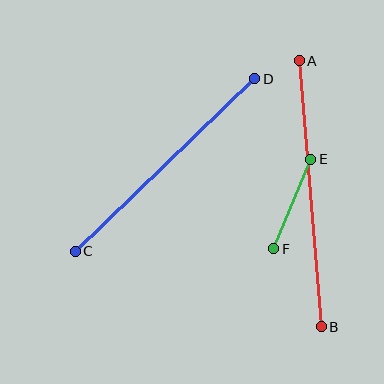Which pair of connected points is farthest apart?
Points A and B are farthest apart.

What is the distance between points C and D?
The distance is approximately 249 pixels.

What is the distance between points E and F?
The distance is approximately 97 pixels.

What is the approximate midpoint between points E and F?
The midpoint is at approximately (292, 204) pixels.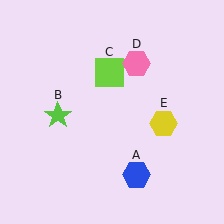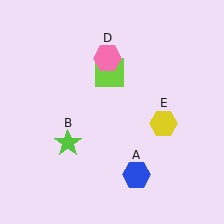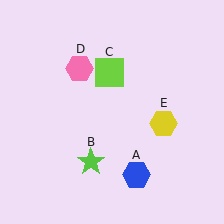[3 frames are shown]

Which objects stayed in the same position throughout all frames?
Blue hexagon (object A) and lime square (object C) and yellow hexagon (object E) remained stationary.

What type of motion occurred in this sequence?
The lime star (object B), pink hexagon (object D) rotated counterclockwise around the center of the scene.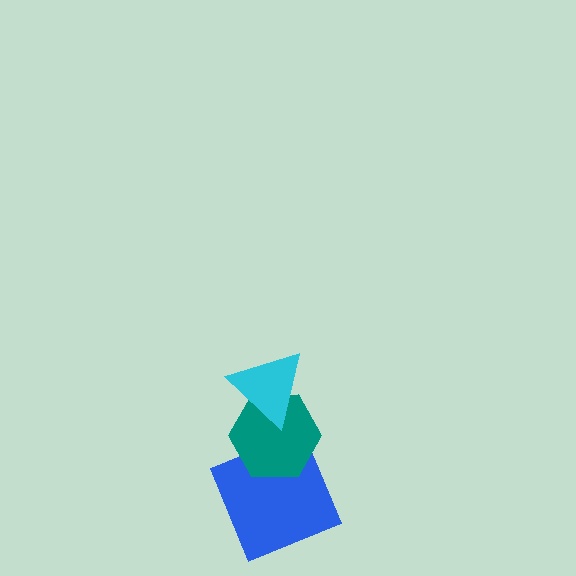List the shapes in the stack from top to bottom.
From top to bottom: the cyan triangle, the teal hexagon, the blue square.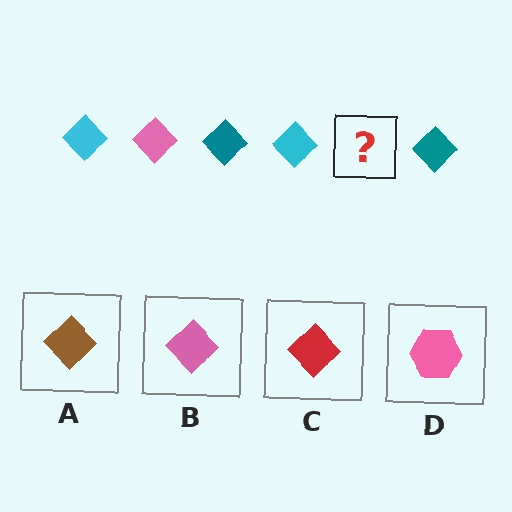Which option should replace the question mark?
Option B.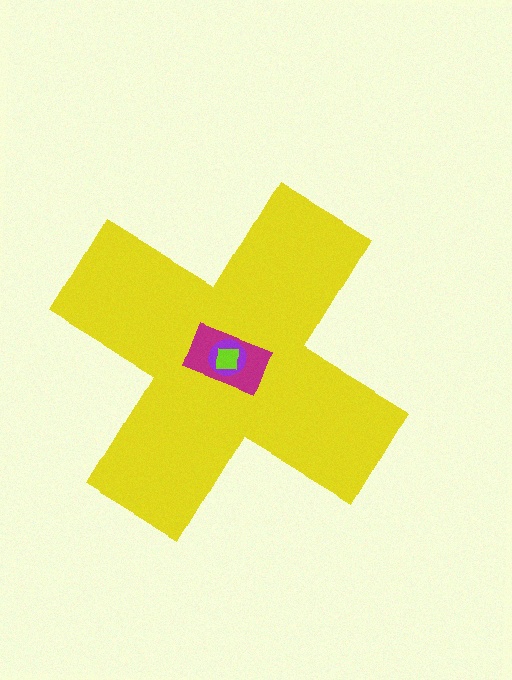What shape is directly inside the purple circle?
The lime square.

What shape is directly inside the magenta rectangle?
The purple circle.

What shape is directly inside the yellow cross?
The magenta rectangle.